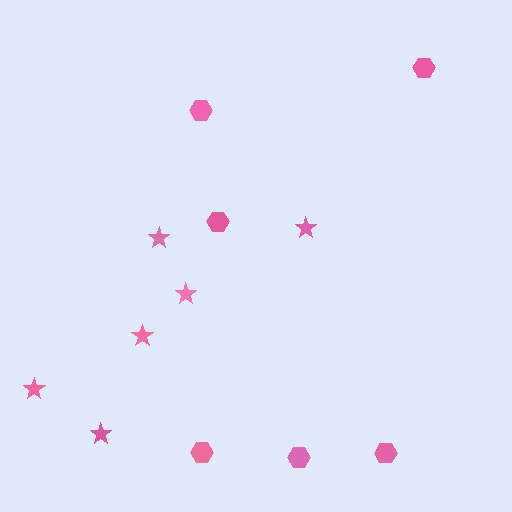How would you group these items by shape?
There are 2 groups: one group of hexagons (6) and one group of stars (6).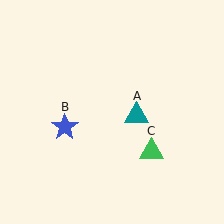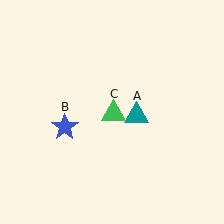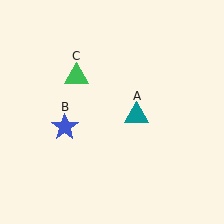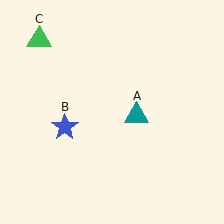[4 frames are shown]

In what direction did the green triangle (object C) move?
The green triangle (object C) moved up and to the left.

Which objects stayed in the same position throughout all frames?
Teal triangle (object A) and blue star (object B) remained stationary.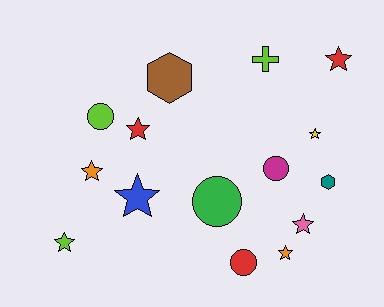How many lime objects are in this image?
There are 3 lime objects.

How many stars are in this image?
There are 8 stars.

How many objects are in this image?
There are 15 objects.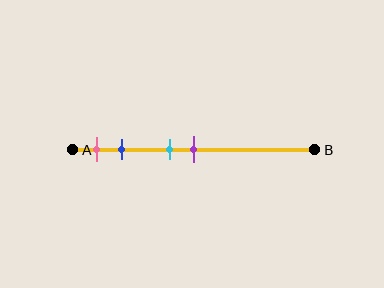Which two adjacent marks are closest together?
The cyan and purple marks are the closest adjacent pair.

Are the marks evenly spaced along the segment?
No, the marks are not evenly spaced.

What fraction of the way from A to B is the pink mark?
The pink mark is approximately 10% (0.1) of the way from A to B.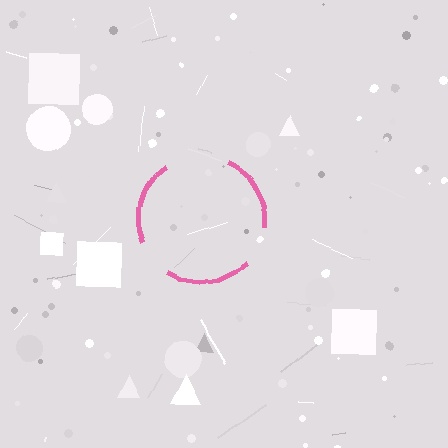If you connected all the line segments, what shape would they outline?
They would outline a circle.